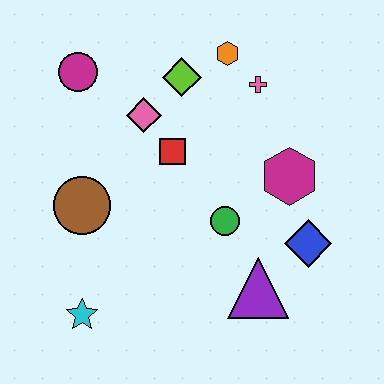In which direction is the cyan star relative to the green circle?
The cyan star is to the left of the green circle.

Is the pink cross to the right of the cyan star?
Yes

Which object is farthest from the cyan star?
The orange hexagon is farthest from the cyan star.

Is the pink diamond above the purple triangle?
Yes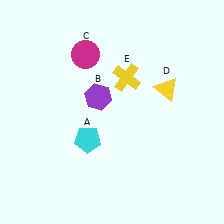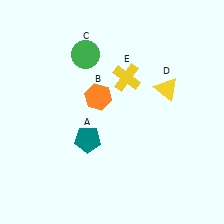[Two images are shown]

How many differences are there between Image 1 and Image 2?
There are 3 differences between the two images.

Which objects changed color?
A changed from cyan to teal. B changed from purple to orange. C changed from magenta to green.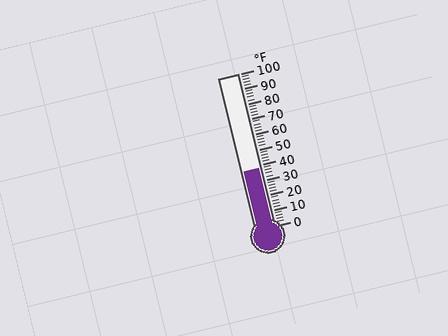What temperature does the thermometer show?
The thermometer shows approximately 38°F.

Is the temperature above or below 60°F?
The temperature is below 60°F.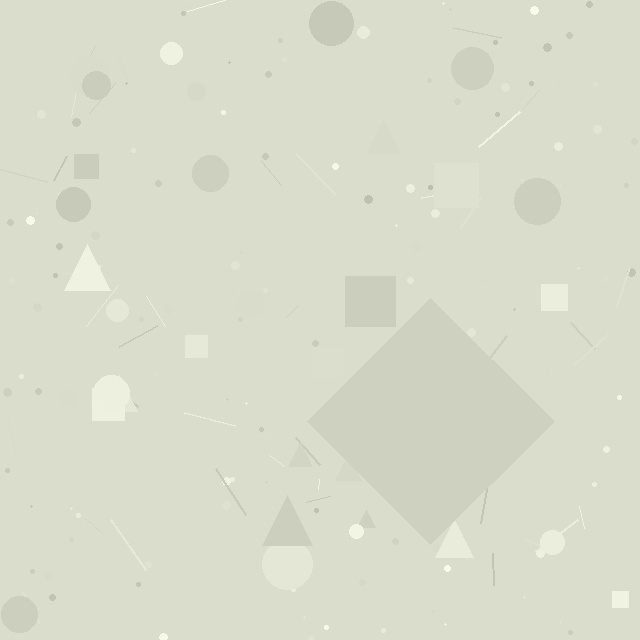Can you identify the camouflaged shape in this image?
The camouflaged shape is a diamond.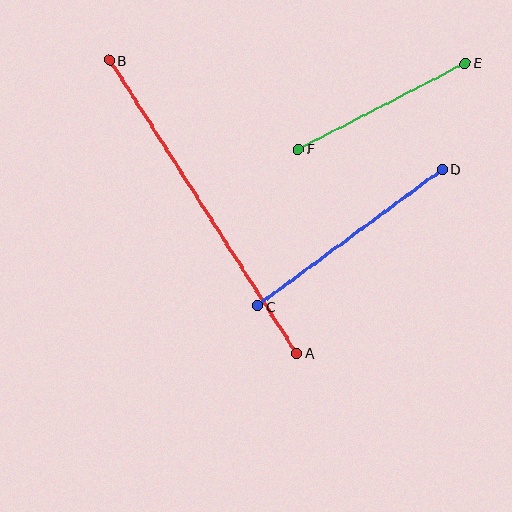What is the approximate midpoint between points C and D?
The midpoint is at approximately (350, 238) pixels.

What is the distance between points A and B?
The distance is approximately 348 pixels.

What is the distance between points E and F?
The distance is approximately 187 pixels.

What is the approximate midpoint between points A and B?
The midpoint is at approximately (203, 207) pixels.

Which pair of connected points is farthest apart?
Points A and B are farthest apart.